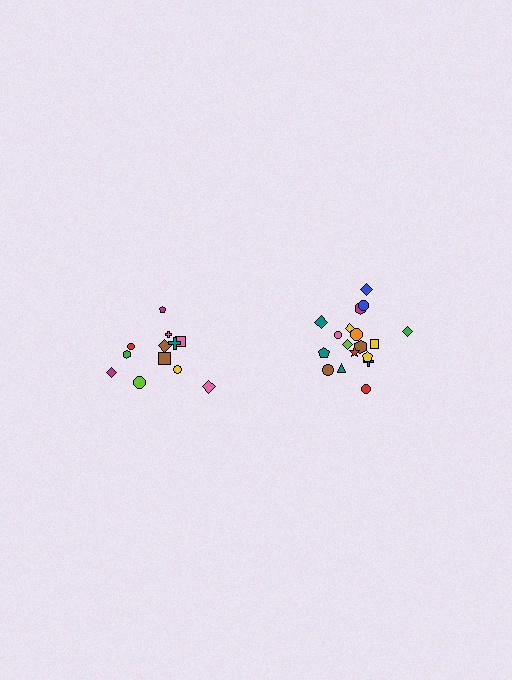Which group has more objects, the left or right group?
The right group.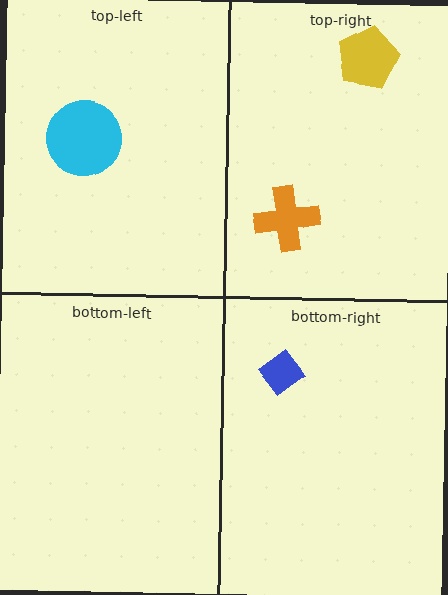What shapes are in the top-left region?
The cyan circle.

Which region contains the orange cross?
The top-right region.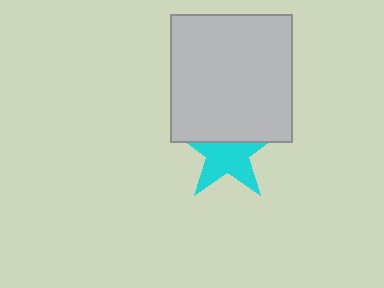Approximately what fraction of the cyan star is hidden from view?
Roughly 40% of the cyan star is hidden behind the light gray rectangle.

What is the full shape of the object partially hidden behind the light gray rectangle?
The partially hidden object is a cyan star.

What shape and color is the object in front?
The object in front is a light gray rectangle.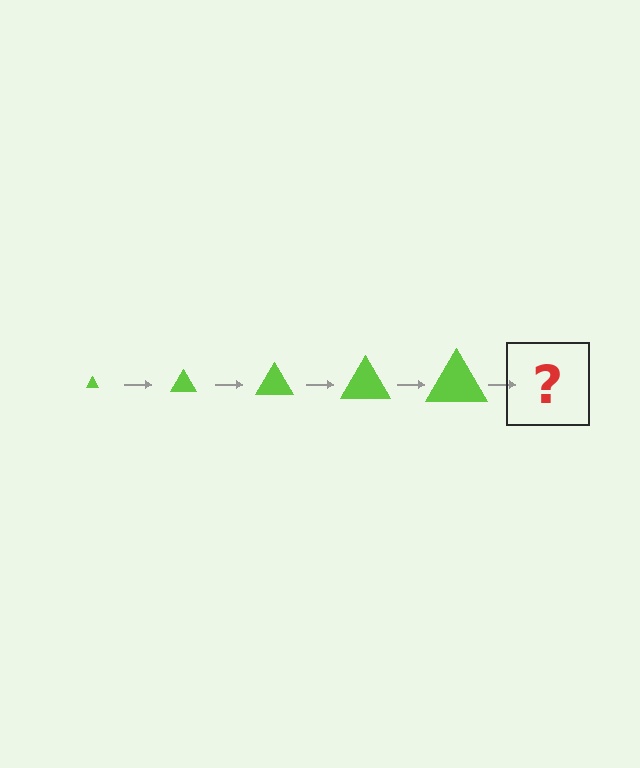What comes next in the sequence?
The next element should be a lime triangle, larger than the previous one.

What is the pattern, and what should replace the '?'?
The pattern is that the triangle gets progressively larger each step. The '?' should be a lime triangle, larger than the previous one.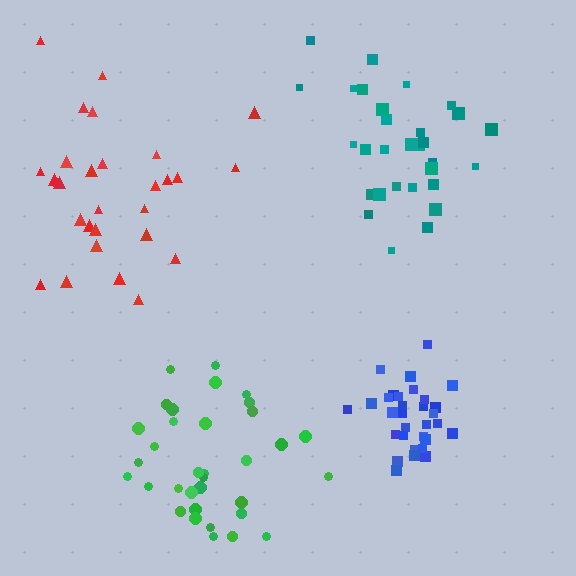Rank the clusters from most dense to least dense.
blue, teal, green, red.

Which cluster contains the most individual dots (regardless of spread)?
Green (34).